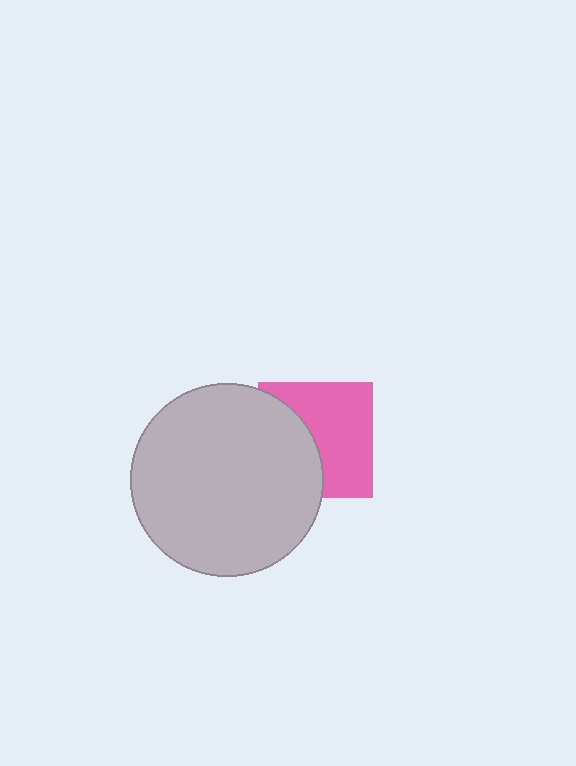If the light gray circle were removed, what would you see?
You would see the complete pink square.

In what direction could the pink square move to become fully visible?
The pink square could move right. That would shift it out from behind the light gray circle entirely.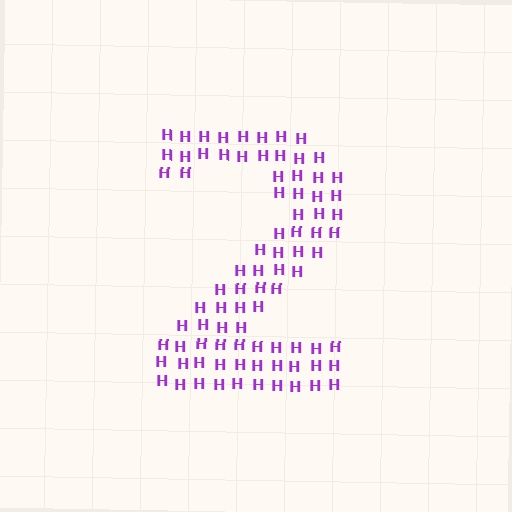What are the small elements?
The small elements are letter H's.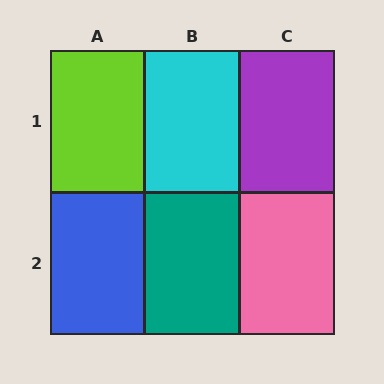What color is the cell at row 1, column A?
Lime.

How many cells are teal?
1 cell is teal.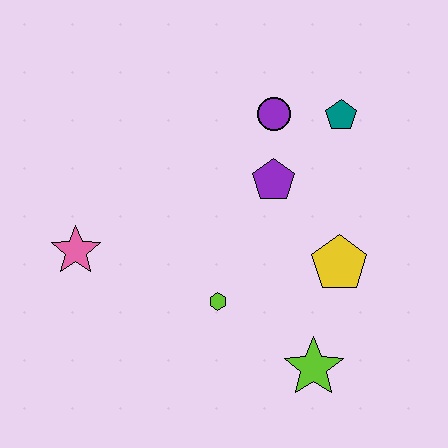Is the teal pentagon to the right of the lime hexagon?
Yes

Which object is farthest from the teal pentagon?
The pink star is farthest from the teal pentagon.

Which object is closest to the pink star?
The lime hexagon is closest to the pink star.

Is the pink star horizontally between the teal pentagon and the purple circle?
No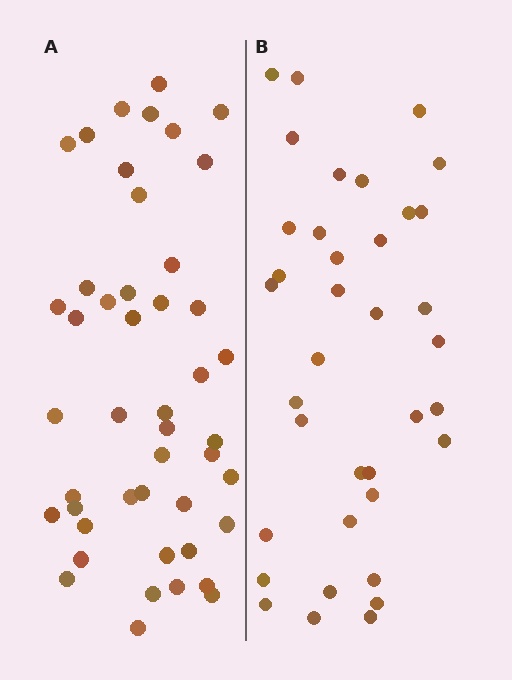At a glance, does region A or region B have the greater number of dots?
Region A (the left region) has more dots.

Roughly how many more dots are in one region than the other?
Region A has roughly 8 or so more dots than region B.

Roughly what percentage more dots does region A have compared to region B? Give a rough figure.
About 25% more.